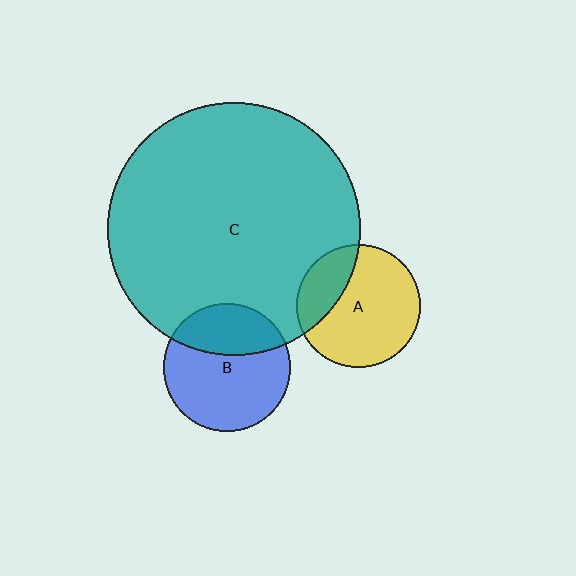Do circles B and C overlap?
Yes.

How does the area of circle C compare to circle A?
Approximately 4.2 times.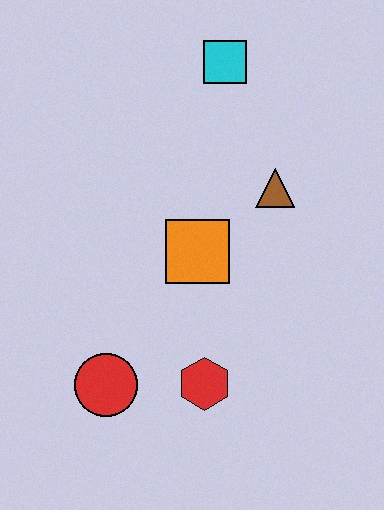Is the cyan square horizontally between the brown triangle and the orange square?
Yes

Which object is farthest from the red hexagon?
The cyan square is farthest from the red hexagon.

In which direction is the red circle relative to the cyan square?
The red circle is below the cyan square.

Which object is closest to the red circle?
The red hexagon is closest to the red circle.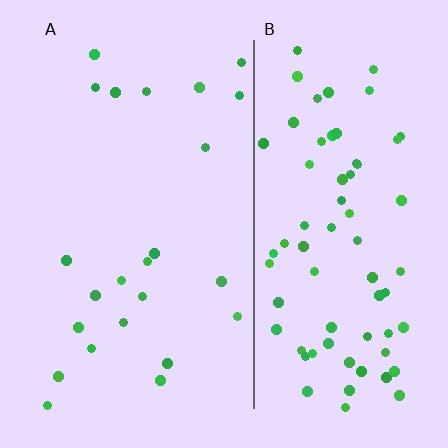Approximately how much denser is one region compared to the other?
Approximately 3.2× — region B over region A.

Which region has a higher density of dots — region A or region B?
B (the right).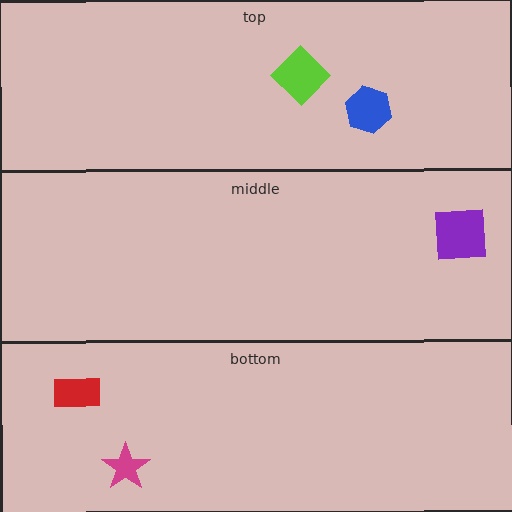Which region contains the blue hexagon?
The top region.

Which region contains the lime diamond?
The top region.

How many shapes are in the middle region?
1.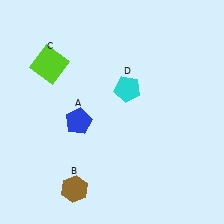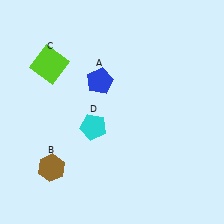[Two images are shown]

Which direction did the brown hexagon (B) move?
The brown hexagon (B) moved left.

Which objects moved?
The objects that moved are: the blue pentagon (A), the brown hexagon (B), the cyan pentagon (D).